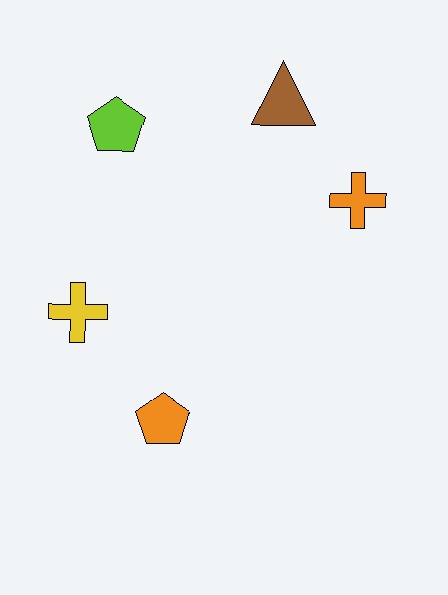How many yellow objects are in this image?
There is 1 yellow object.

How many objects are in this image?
There are 5 objects.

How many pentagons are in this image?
There are 2 pentagons.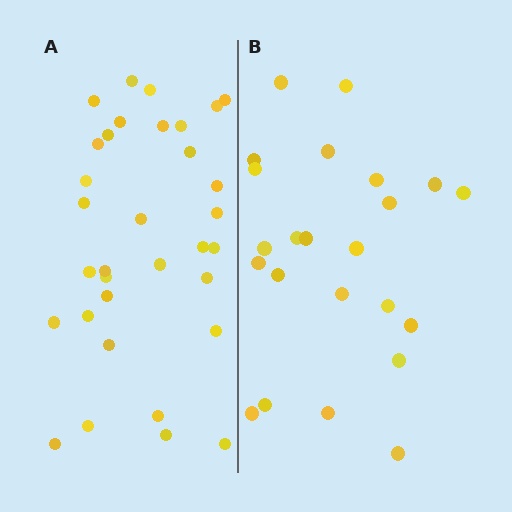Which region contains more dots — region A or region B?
Region A (the left region) has more dots.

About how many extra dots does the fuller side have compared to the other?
Region A has roughly 10 or so more dots than region B.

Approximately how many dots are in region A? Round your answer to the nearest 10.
About 30 dots. (The exact count is 33, which rounds to 30.)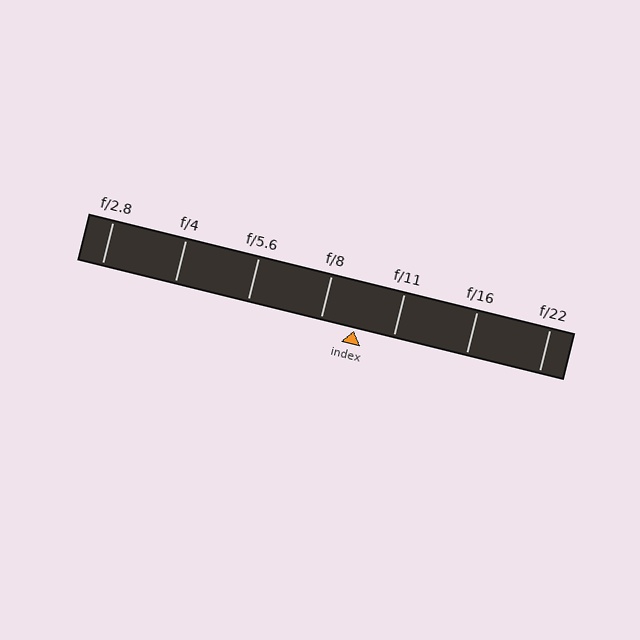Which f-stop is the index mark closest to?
The index mark is closest to f/8.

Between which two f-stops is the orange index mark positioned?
The index mark is between f/8 and f/11.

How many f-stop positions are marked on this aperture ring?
There are 7 f-stop positions marked.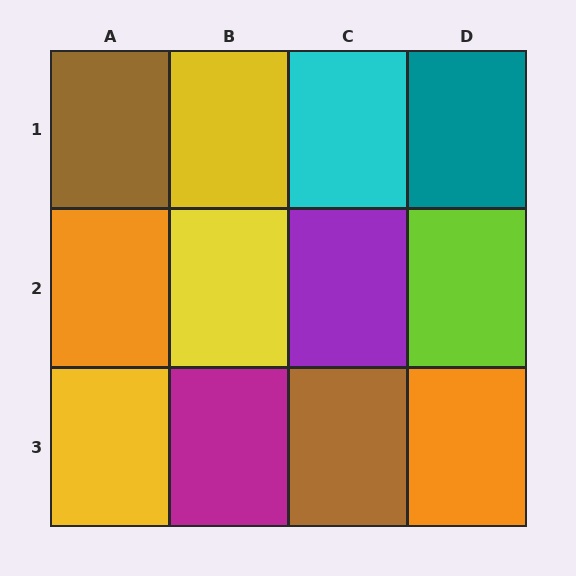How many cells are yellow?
3 cells are yellow.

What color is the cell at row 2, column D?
Lime.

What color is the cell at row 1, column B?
Yellow.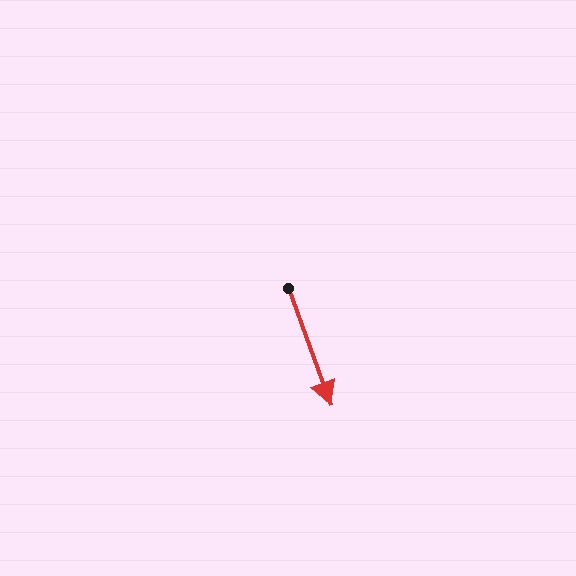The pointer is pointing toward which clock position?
Roughly 5 o'clock.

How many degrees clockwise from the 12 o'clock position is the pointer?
Approximately 160 degrees.